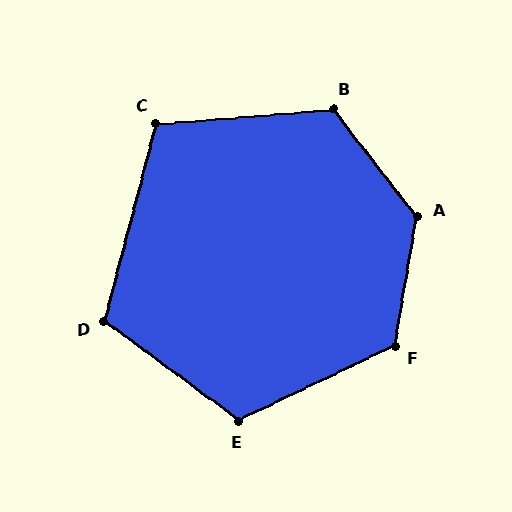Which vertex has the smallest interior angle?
C, at approximately 109 degrees.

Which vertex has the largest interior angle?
A, at approximately 132 degrees.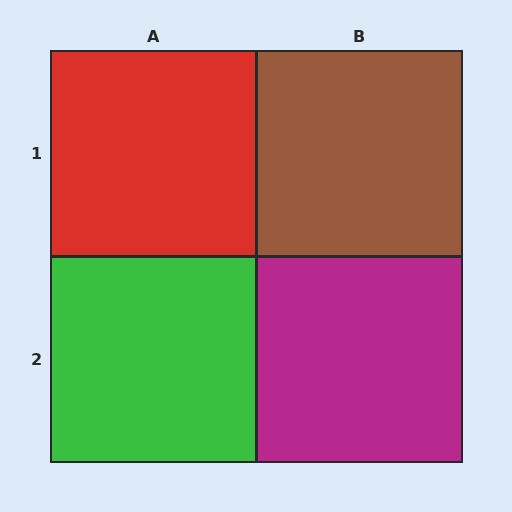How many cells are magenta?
1 cell is magenta.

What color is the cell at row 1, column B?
Brown.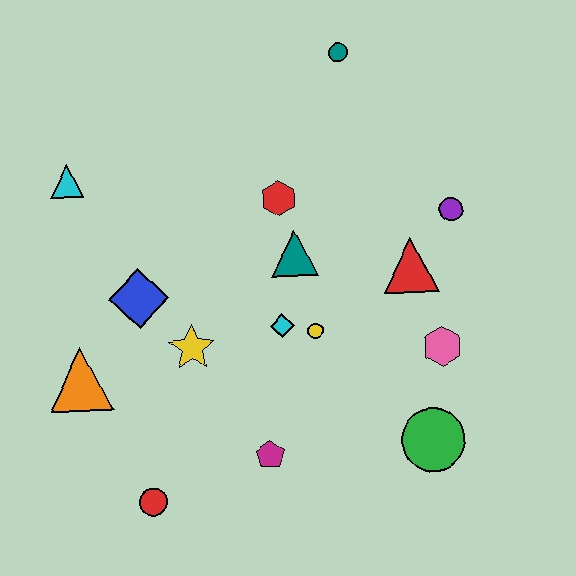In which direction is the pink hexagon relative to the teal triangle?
The pink hexagon is to the right of the teal triangle.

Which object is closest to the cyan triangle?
The blue diamond is closest to the cyan triangle.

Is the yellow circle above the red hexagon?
No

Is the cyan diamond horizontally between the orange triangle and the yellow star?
No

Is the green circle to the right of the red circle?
Yes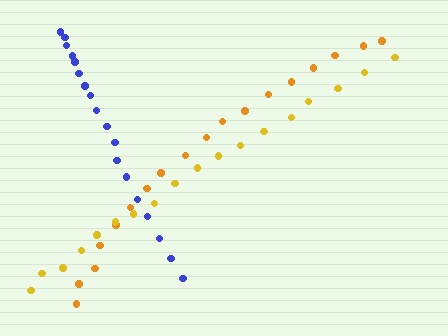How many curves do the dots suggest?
There are 3 distinct paths.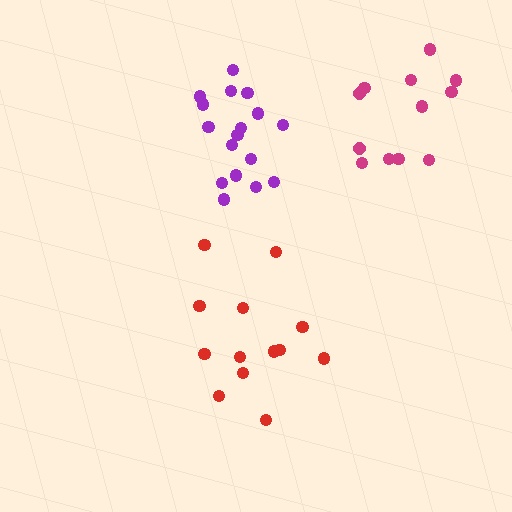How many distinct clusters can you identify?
There are 3 distinct clusters.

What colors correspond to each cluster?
The clusters are colored: purple, red, magenta.